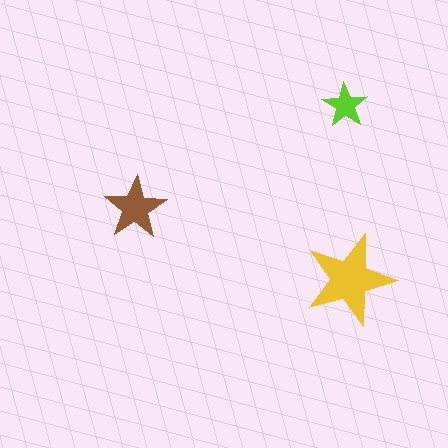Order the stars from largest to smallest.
the yellow one, the brown one, the lime one.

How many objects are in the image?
There are 3 objects in the image.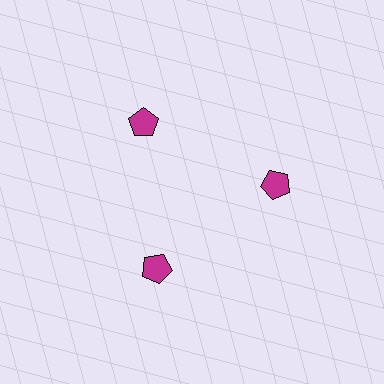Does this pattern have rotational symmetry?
Yes, this pattern has 3-fold rotational symmetry. It looks the same after rotating 120 degrees around the center.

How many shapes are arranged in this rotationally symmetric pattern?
There are 3 shapes, arranged in 3 groups of 1.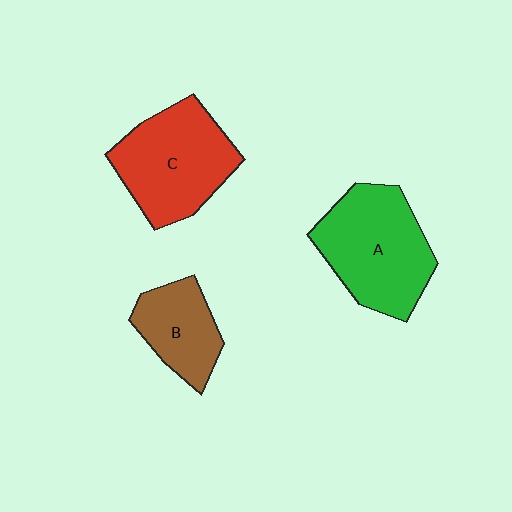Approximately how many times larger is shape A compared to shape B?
Approximately 1.7 times.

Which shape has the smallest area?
Shape B (brown).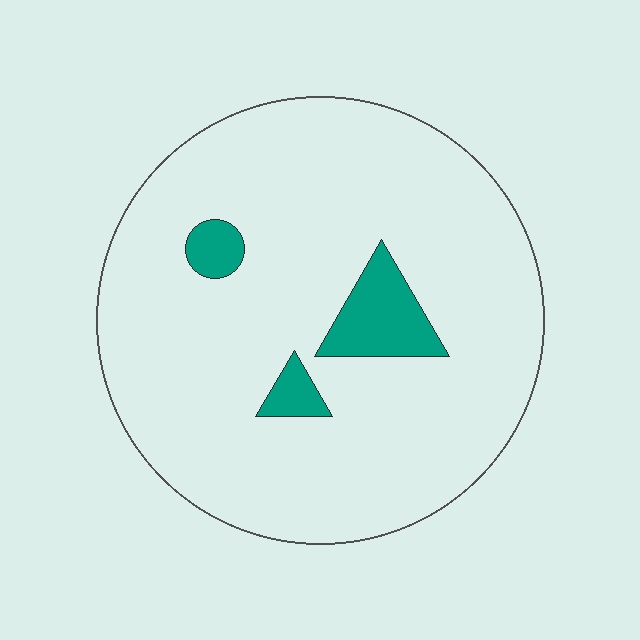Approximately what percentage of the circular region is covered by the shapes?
Approximately 10%.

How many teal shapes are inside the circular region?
3.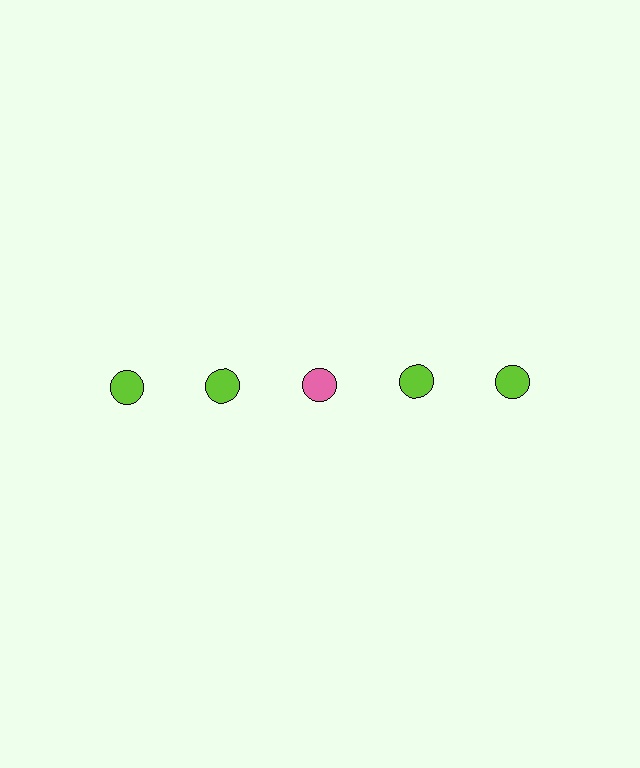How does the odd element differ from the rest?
It has a different color: pink instead of lime.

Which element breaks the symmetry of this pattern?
The pink circle in the top row, center column breaks the symmetry. All other shapes are lime circles.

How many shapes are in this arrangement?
There are 5 shapes arranged in a grid pattern.